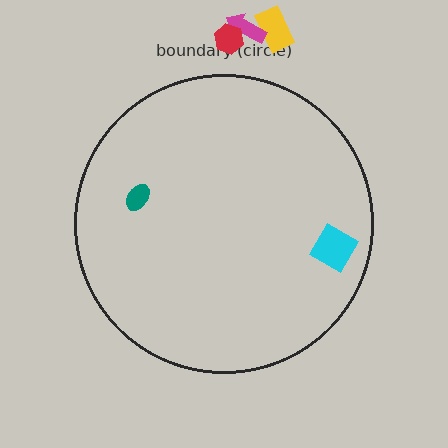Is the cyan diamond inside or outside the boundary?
Inside.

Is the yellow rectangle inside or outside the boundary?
Outside.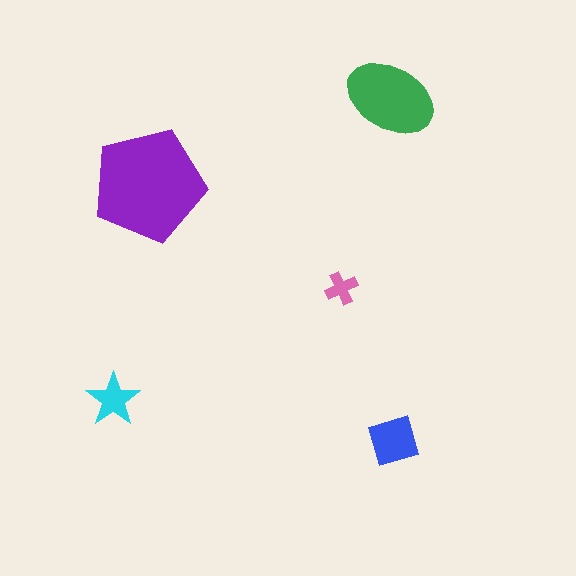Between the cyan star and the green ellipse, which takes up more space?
The green ellipse.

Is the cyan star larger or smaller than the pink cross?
Larger.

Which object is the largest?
The purple pentagon.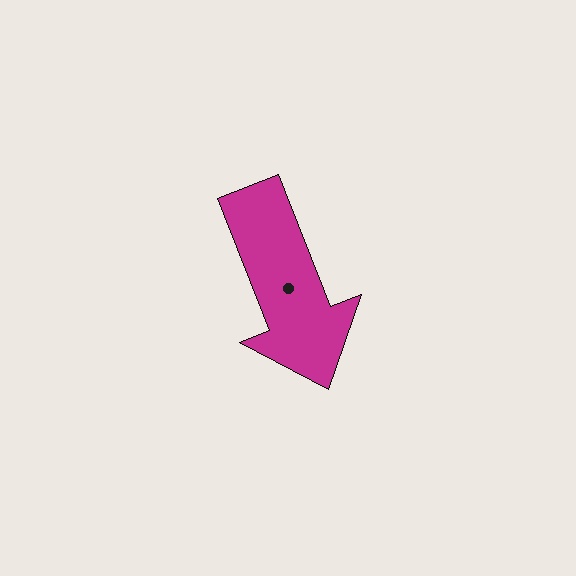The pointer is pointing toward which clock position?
Roughly 5 o'clock.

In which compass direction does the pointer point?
South.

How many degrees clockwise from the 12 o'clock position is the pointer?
Approximately 158 degrees.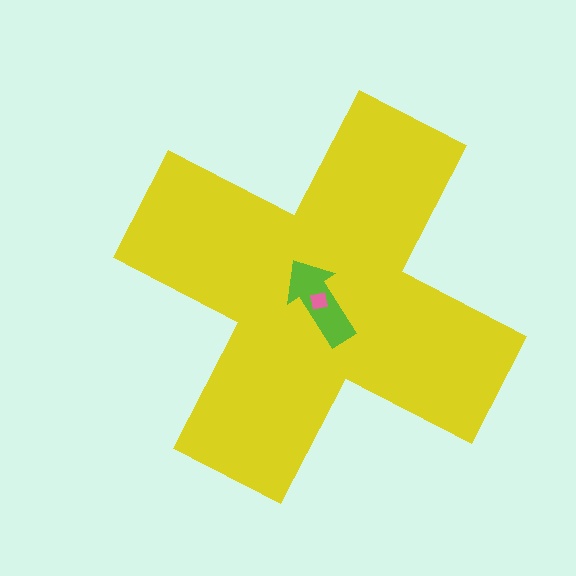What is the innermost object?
The pink square.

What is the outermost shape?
The yellow cross.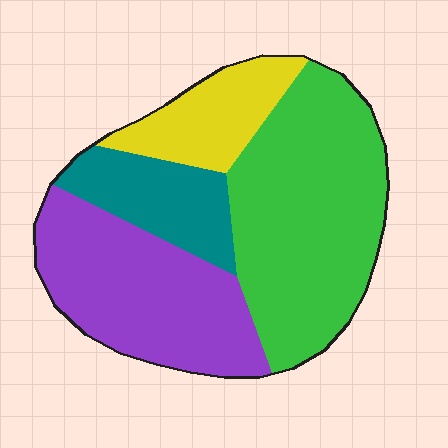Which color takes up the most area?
Green, at roughly 40%.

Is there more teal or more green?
Green.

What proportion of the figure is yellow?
Yellow covers roughly 15% of the figure.